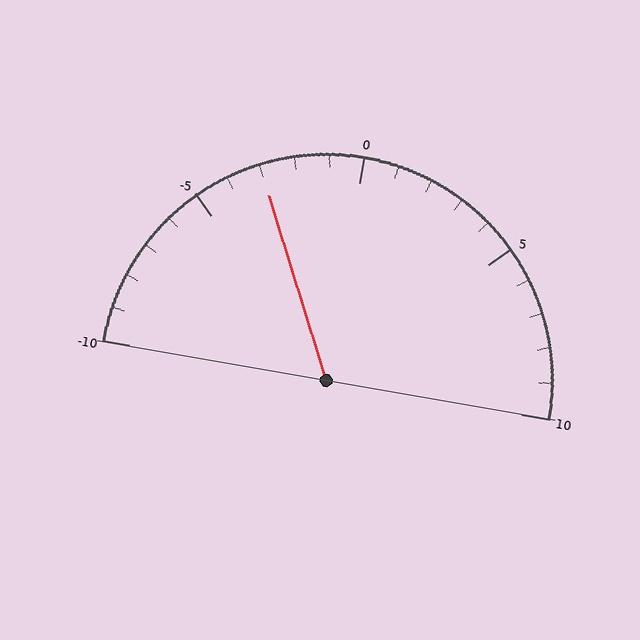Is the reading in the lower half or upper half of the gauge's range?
The reading is in the lower half of the range (-10 to 10).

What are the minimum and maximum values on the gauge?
The gauge ranges from -10 to 10.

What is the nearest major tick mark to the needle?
The nearest major tick mark is -5.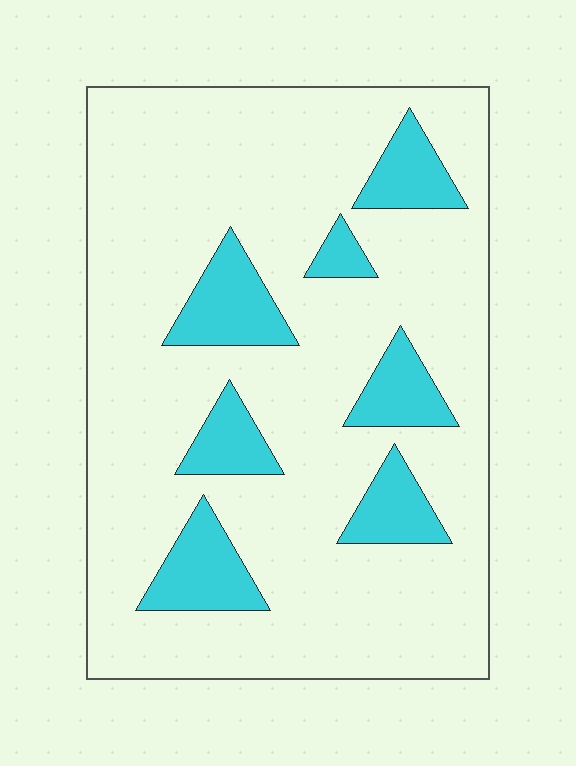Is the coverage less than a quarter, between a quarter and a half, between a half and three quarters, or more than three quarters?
Less than a quarter.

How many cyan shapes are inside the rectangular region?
7.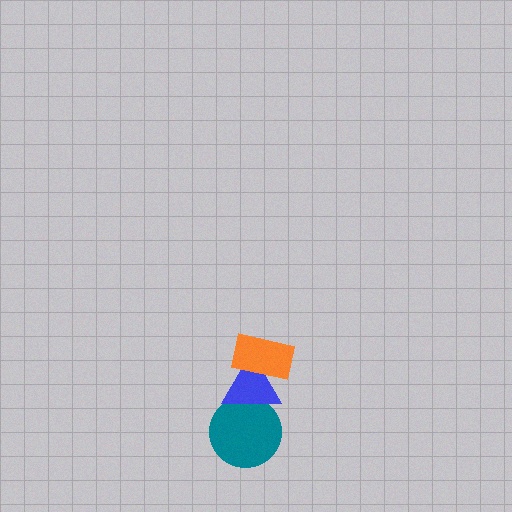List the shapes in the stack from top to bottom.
From top to bottom: the orange rectangle, the blue triangle, the teal circle.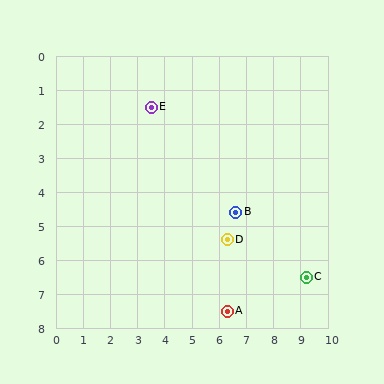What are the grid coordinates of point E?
Point E is at approximately (3.5, 1.5).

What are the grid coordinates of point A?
Point A is at approximately (6.3, 7.5).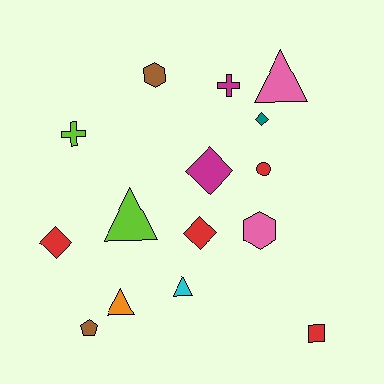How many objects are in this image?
There are 15 objects.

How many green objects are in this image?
There are no green objects.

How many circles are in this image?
There is 1 circle.